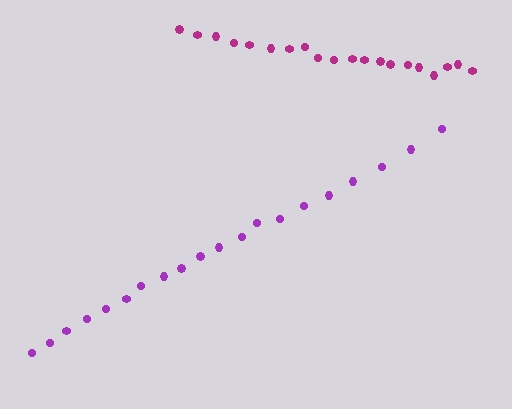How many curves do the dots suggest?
There are 2 distinct paths.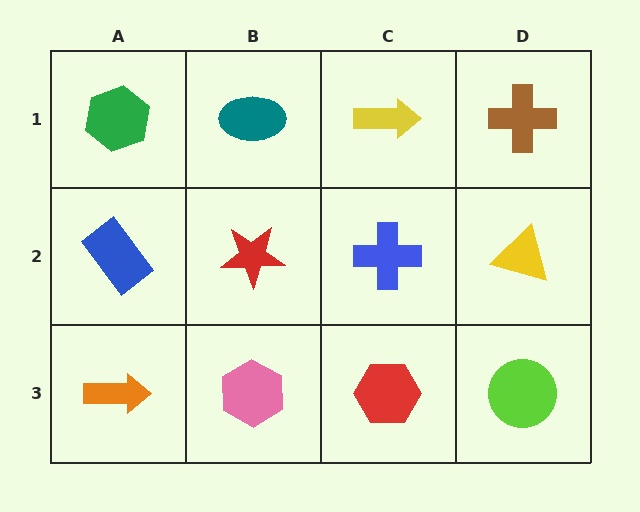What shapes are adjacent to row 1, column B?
A red star (row 2, column B), a green hexagon (row 1, column A), a yellow arrow (row 1, column C).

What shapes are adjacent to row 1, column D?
A yellow triangle (row 2, column D), a yellow arrow (row 1, column C).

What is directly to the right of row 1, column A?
A teal ellipse.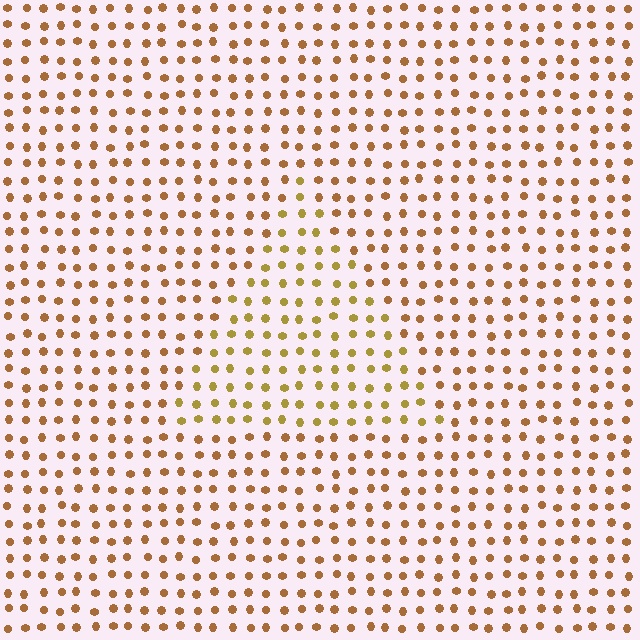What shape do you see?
I see a triangle.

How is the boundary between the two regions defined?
The boundary is defined purely by a slight shift in hue (about 24 degrees). Spacing, size, and orientation are identical on both sides.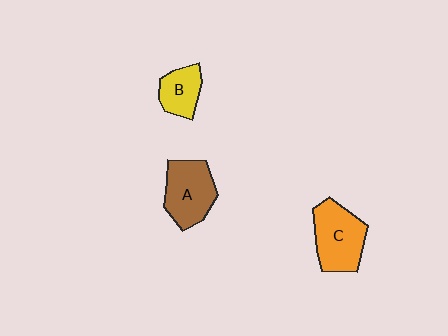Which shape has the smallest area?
Shape B (yellow).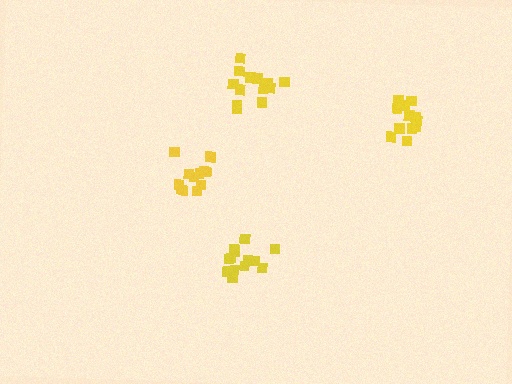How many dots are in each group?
Group 1: 12 dots, Group 2: 12 dots, Group 3: 13 dots, Group 4: 14 dots (51 total).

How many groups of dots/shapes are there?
There are 4 groups.